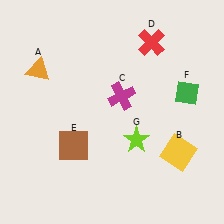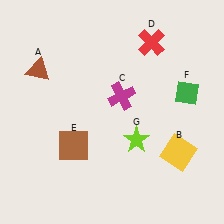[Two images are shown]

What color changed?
The triangle (A) changed from orange in Image 1 to brown in Image 2.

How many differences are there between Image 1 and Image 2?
There is 1 difference between the two images.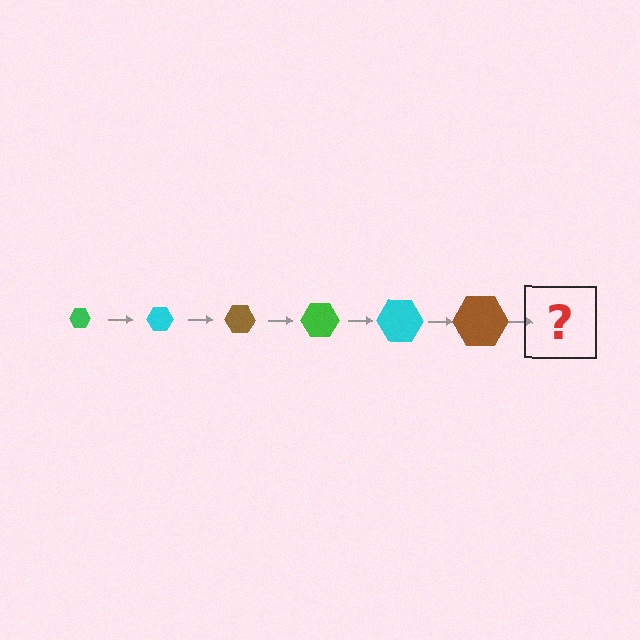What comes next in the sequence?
The next element should be a green hexagon, larger than the previous one.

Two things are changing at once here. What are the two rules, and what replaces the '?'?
The two rules are that the hexagon grows larger each step and the color cycles through green, cyan, and brown. The '?' should be a green hexagon, larger than the previous one.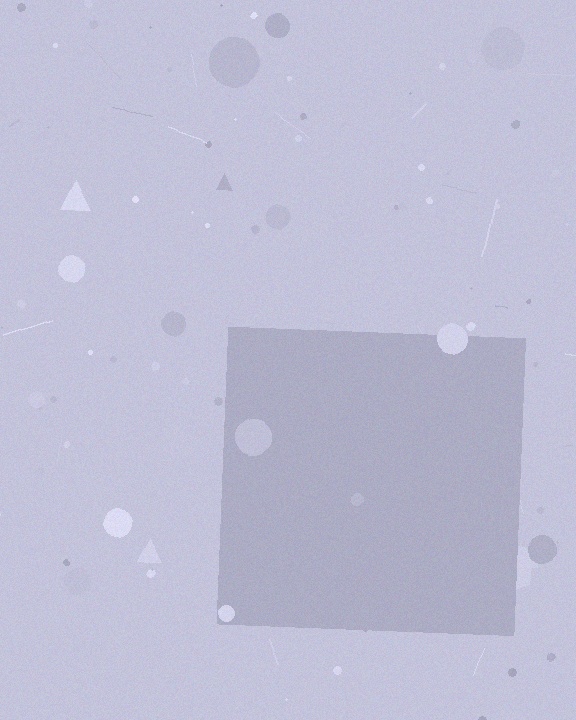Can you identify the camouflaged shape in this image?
The camouflaged shape is a square.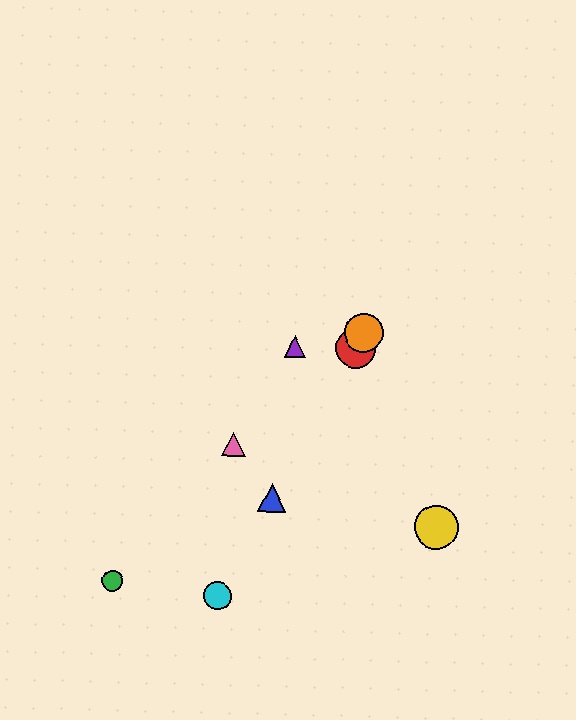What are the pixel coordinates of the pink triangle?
The pink triangle is at (233, 444).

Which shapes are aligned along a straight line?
The red circle, the blue triangle, the orange circle, the cyan circle are aligned along a straight line.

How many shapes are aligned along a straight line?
4 shapes (the red circle, the blue triangle, the orange circle, the cyan circle) are aligned along a straight line.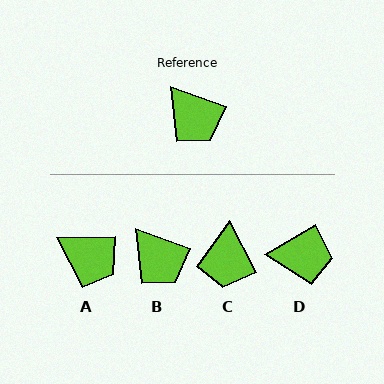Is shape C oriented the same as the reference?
No, it is off by about 42 degrees.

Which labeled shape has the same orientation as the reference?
B.